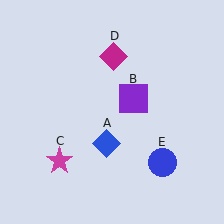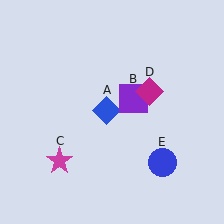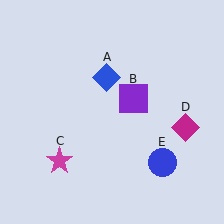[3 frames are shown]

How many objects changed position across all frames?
2 objects changed position: blue diamond (object A), magenta diamond (object D).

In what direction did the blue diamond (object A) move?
The blue diamond (object A) moved up.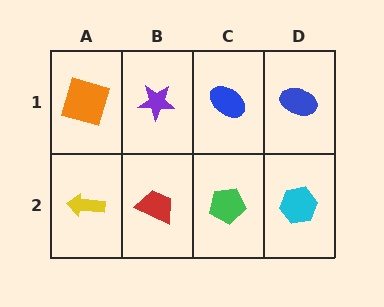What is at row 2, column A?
A yellow arrow.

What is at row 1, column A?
An orange square.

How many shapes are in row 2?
4 shapes.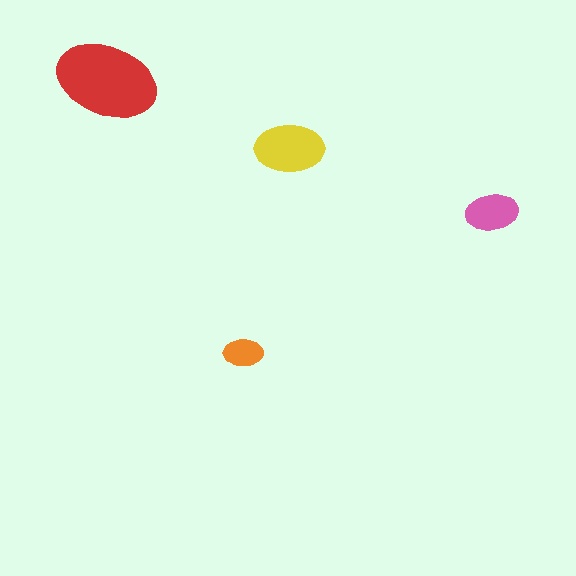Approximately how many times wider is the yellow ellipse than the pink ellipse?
About 1.5 times wider.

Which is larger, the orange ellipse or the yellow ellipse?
The yellow one.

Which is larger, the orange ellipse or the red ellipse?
The red one.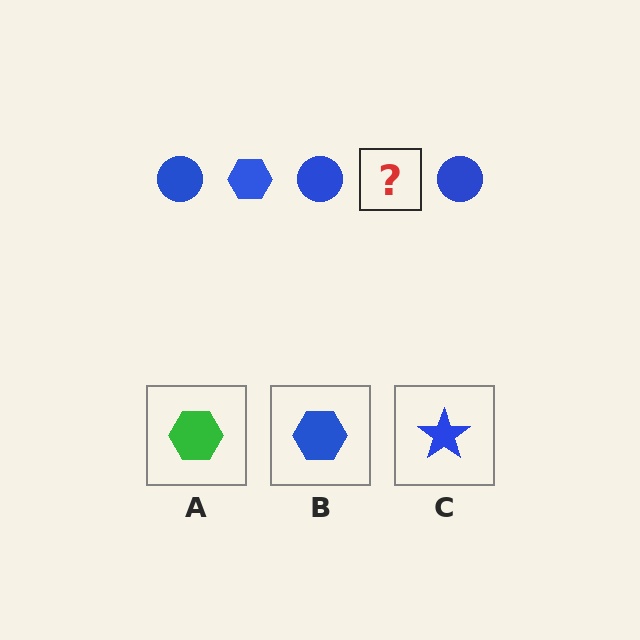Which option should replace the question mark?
Option B.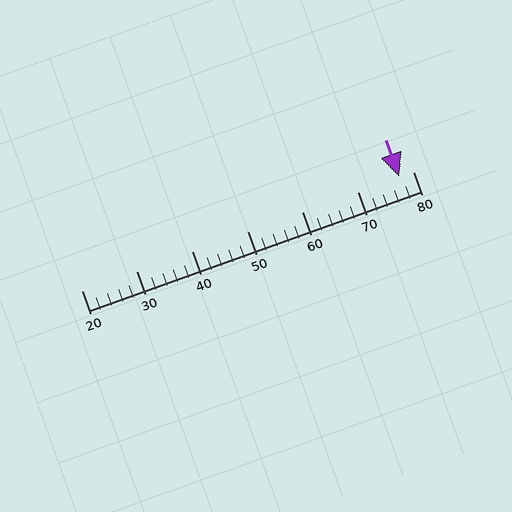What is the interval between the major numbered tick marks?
The major tick marks are spaced 10 units apart.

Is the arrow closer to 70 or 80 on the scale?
The arrow is closer to 80.